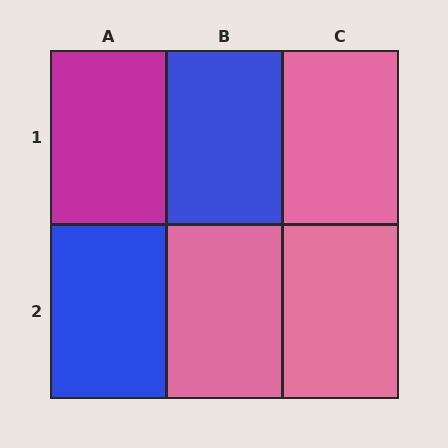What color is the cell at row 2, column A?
Blue.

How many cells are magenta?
1 cell is magenta.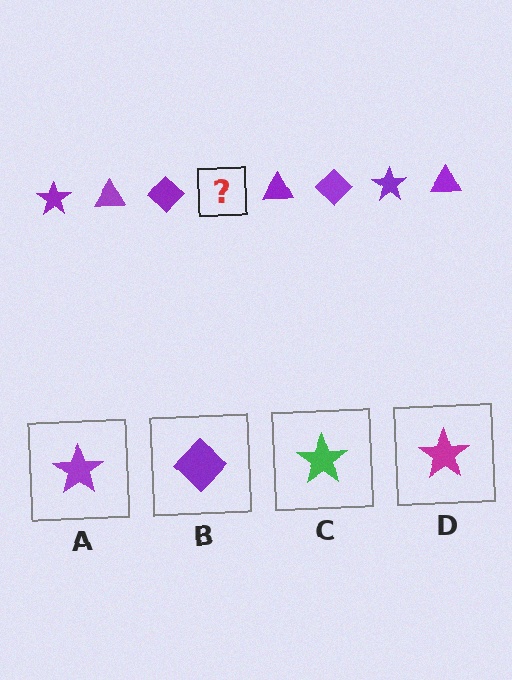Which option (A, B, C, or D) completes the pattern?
A.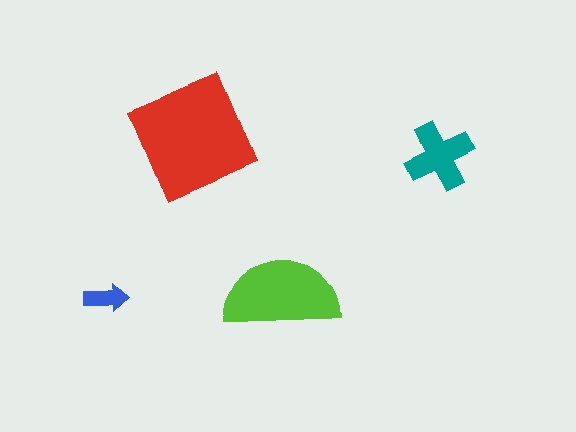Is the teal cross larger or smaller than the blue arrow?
Larger.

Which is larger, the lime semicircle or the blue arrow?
The lime semicircle.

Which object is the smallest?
The blue arrow.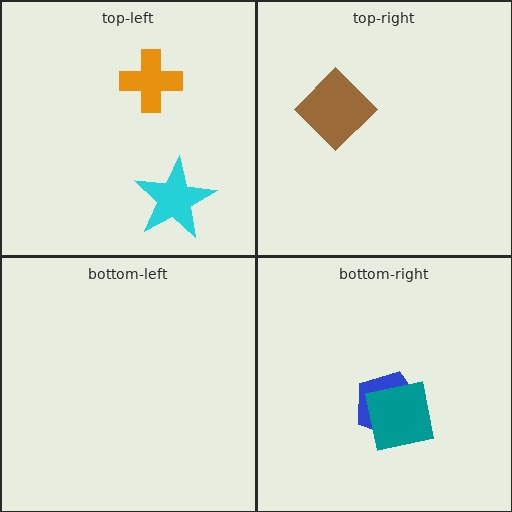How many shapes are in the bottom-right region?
2.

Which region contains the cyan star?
The top-left region.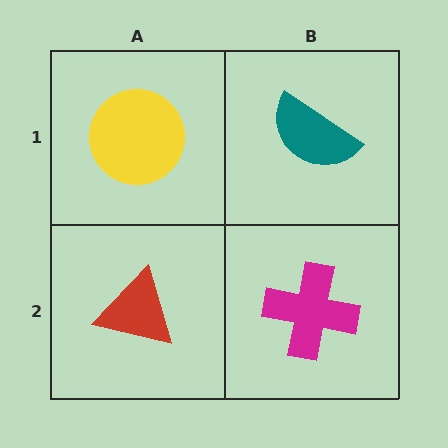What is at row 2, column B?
A magenta cross.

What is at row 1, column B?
A teal semicircle.